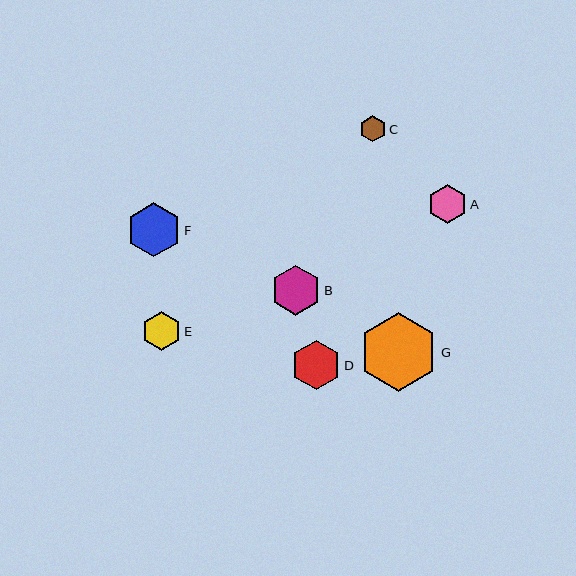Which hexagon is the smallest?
Hexagon C is the smallest with a size of approximately 26 pixels.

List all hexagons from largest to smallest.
From largest to smallest: G, F, B, D, A, E, C.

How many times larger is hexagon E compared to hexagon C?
Hexagon E is approximately 1.5 times the size of hexagon C.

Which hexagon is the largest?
Hexagon G is the largest with a size of approximately 79 pixels.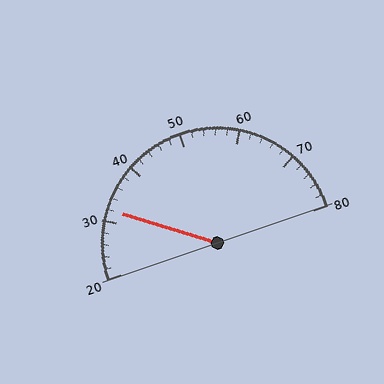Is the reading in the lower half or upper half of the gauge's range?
The reading is in the lower half of the range (20 to 80).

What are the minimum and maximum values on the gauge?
The gauge ranges from 20 to 80.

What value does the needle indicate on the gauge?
The needle indicates approximately 32.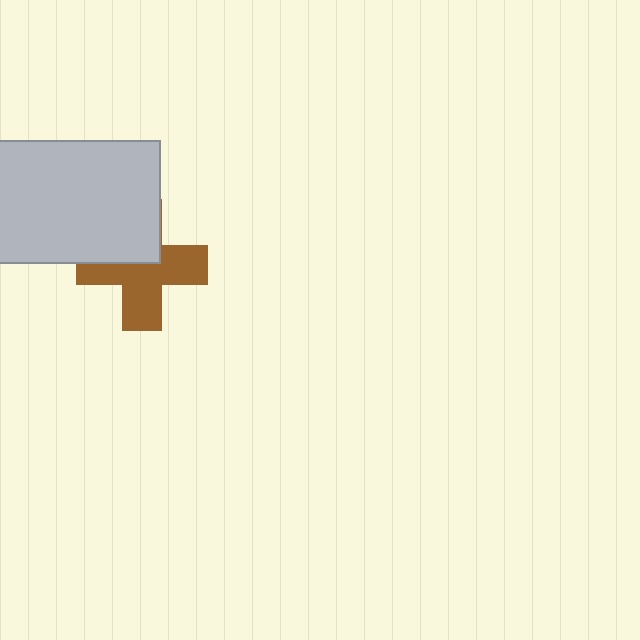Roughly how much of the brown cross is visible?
About half of it is visible (roughly 62%).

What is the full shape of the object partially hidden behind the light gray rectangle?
The partially hidden object is a brown cross.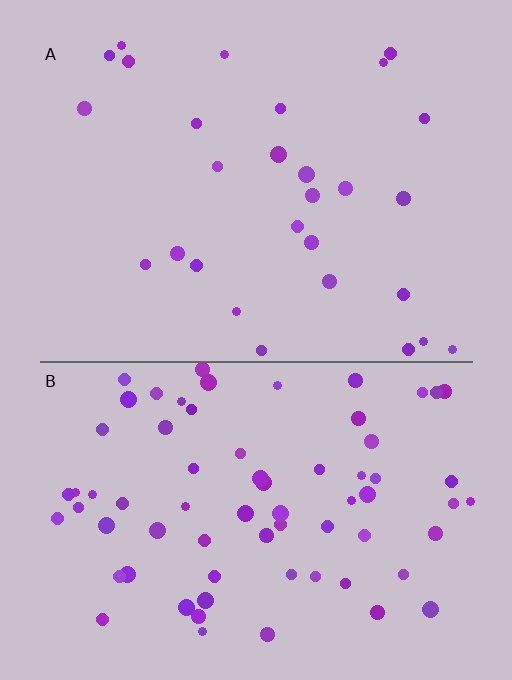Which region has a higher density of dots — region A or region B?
B (the bottom).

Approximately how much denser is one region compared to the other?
Approximately 2.5× — region B over region A.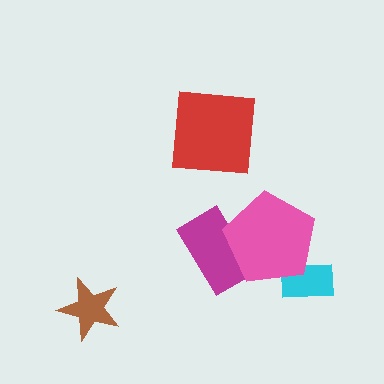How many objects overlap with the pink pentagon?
2 objects overlap with the pink pentagon.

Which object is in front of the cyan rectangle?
The pink pentagon is in front of the cyan rectangle.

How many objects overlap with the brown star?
0 objects overlap with the brown star.